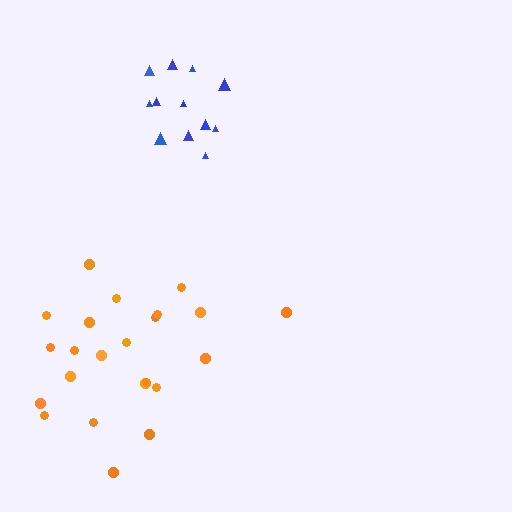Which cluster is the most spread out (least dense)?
Orange.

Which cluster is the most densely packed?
Blue.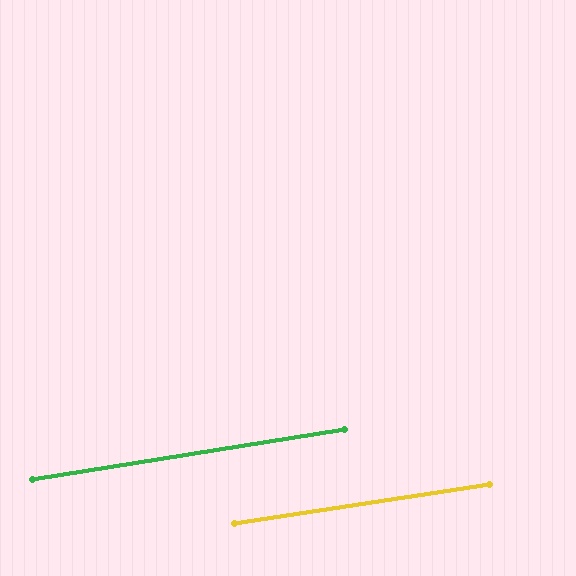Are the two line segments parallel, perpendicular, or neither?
Parallel — their directions differ by only 0.4°.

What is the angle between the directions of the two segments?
Approximately 0 degrees.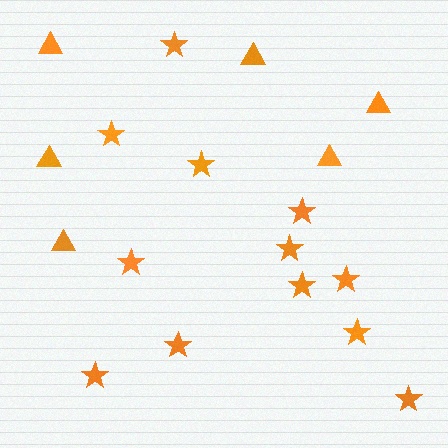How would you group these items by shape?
There are 2 groups: one group of stars (12) and one group of triangles (6).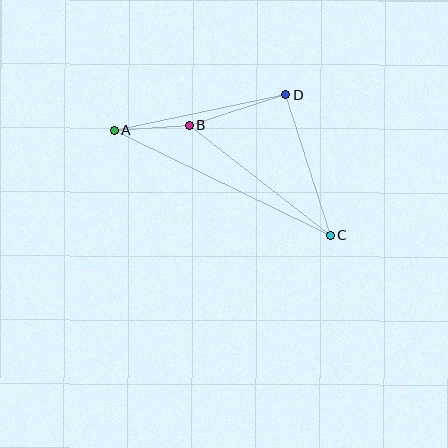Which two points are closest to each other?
Points A and B are closest to each other.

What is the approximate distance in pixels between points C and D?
The distance between C and D is approximately 147 pixels.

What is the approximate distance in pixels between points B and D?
The distance between B and D is approximately 101 pixels.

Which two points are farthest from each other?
Points A and C are farthest from each other.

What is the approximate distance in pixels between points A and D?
The distance between A and D is approximately 175 pixels.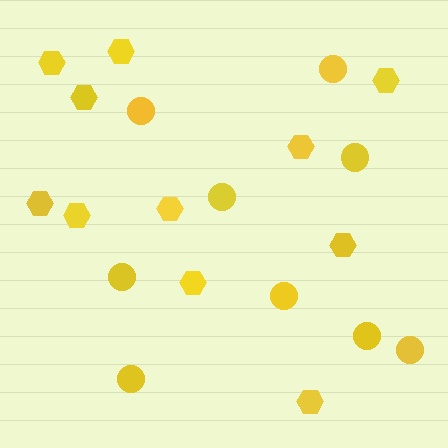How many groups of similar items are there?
There are 2 groups: one group of hexagons (11) and one group of circles (9).